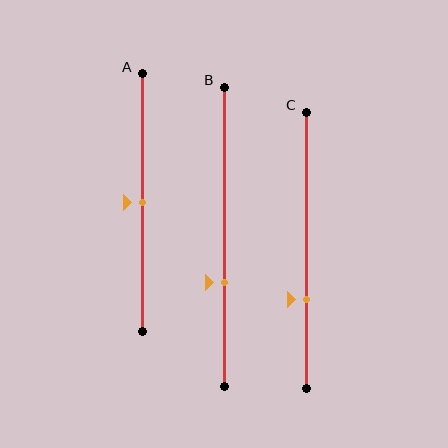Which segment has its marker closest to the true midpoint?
Segment A has its marker closest to the true midpoint.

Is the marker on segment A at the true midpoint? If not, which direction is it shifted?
Yes, the marker on segment A is at the true midpoint.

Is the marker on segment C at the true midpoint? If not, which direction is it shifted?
No, the marker on segment C is shifted downward by about 18% of the segment length.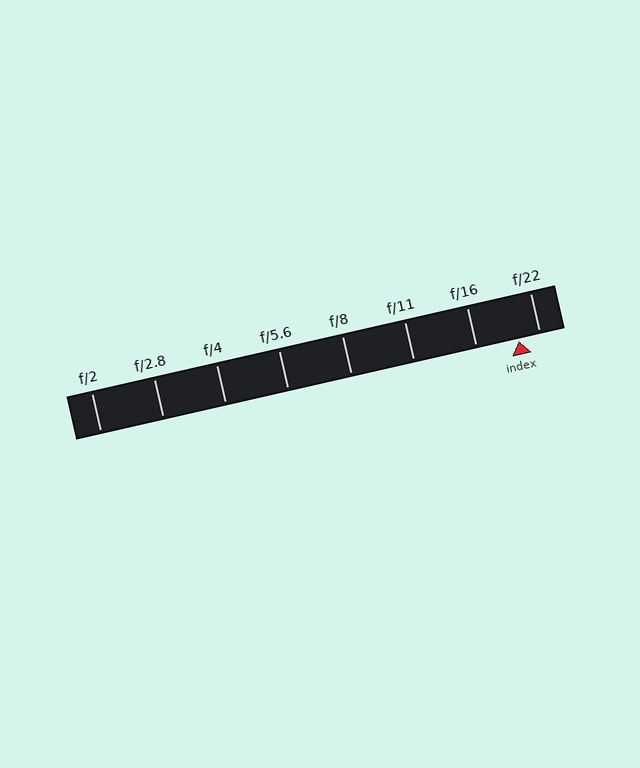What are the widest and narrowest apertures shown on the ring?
The widest aperture shown is f/2 and the narrowest is f/22.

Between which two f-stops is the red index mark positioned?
The index mark is between f/16 and f/22.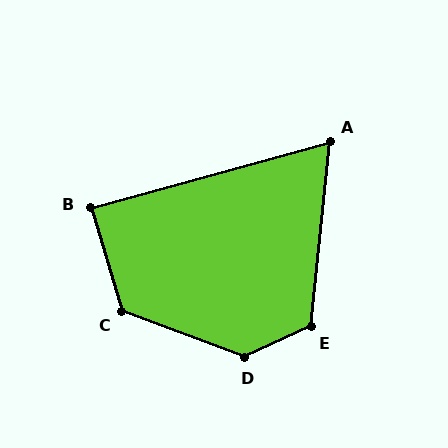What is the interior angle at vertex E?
Approximately 120 degrees (obtuse).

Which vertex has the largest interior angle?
D, at approximately 135 degrees.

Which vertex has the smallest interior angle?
A, at approximately 69 degrees.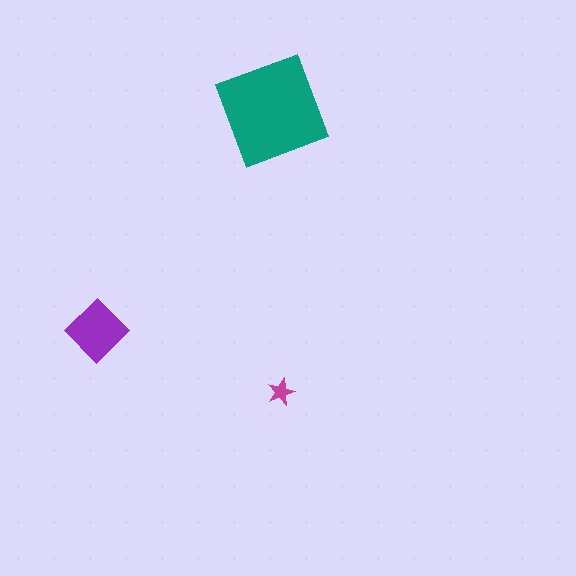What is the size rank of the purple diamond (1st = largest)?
2nd.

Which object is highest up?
The teal square is topmost.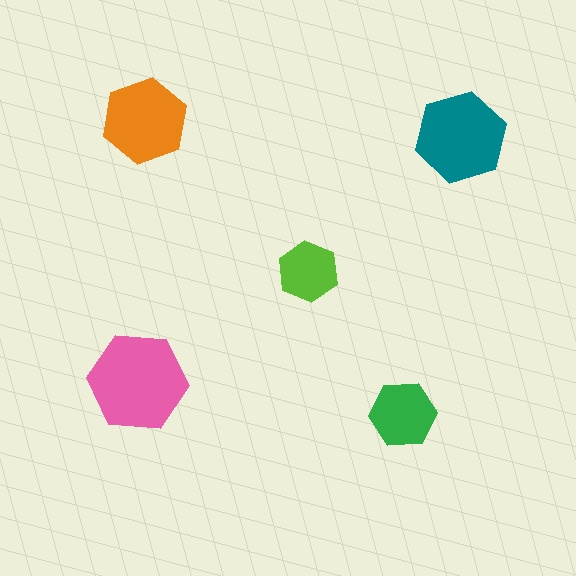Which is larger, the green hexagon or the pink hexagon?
The pink one.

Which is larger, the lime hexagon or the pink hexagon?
The pink one.